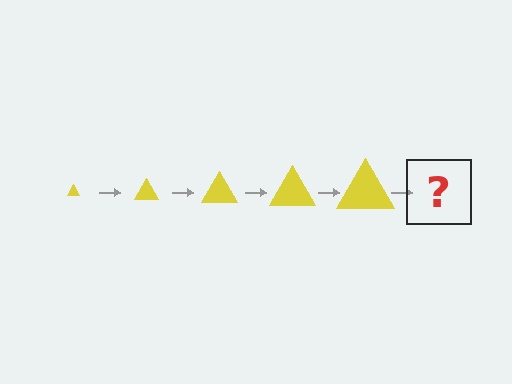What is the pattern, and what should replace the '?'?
The pattern is that the triangle gets progressively larger each step. The '?' should be a yellow triangle, larger than the previous one.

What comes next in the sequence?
The next element should be a yellow triangle, larger than the previous one.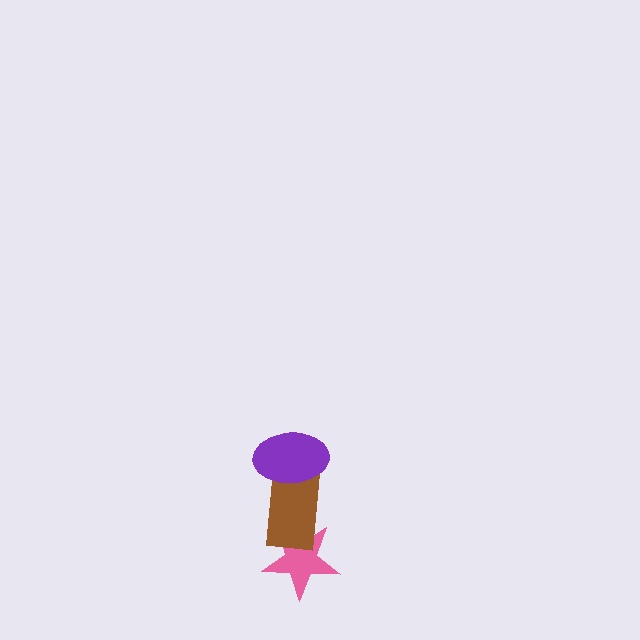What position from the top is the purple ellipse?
The purple ellipse is 1st from the top.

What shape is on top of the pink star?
The brown rectangle is on top of the pink star.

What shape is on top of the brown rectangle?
The purple ellipse is on top of the brown rectangle.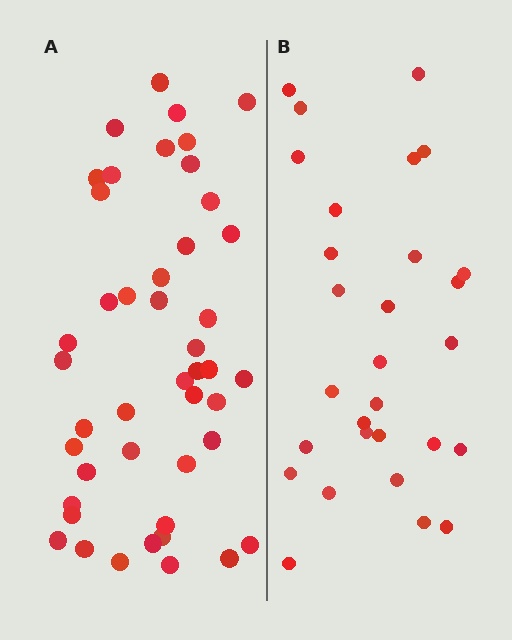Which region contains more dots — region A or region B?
Region A (the left region) has more dots.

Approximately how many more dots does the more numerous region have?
Region A has approximately 15 more dots than region B.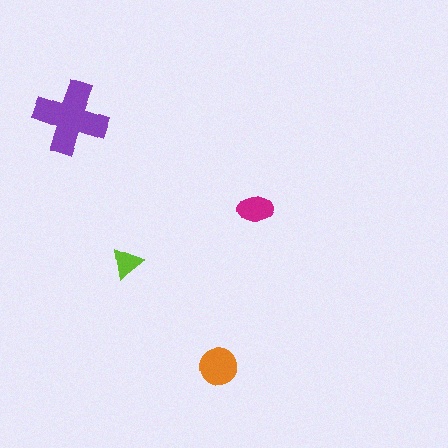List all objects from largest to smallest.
The purple cross, the orange circle, the magenta ellipse, the lime triangle.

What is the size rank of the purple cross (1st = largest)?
1st.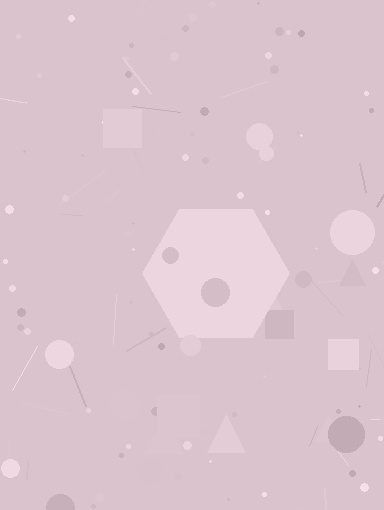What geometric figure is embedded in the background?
A hexagon is embedded in the background.